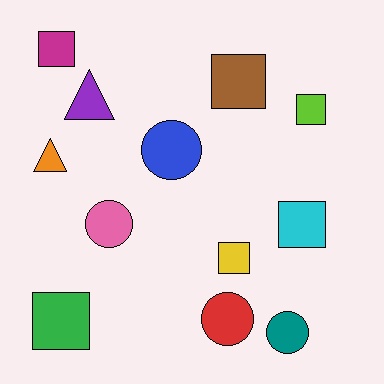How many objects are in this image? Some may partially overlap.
There are 12 objects.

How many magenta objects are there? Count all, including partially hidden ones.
There is 1 magenta object.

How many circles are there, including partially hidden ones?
There are 4 circles.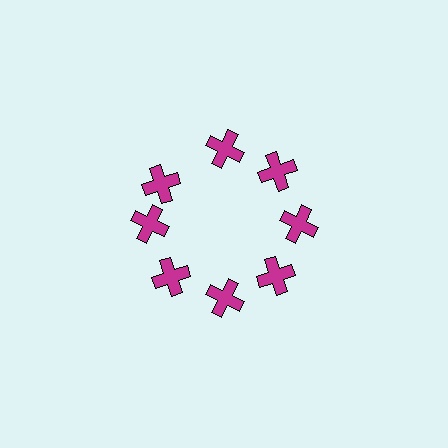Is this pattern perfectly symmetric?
No. The 8 magenta crosses are arranged in a ring, but one element near the 10 o'clock position is rotated out of alignment along the ring, breaking the 8-fold rotational symmetry.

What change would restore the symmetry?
The symmetry would be restored by rotating it back into even spacing with its neighbors so that all 8 crosses sit at equal angles and equal distance from the center.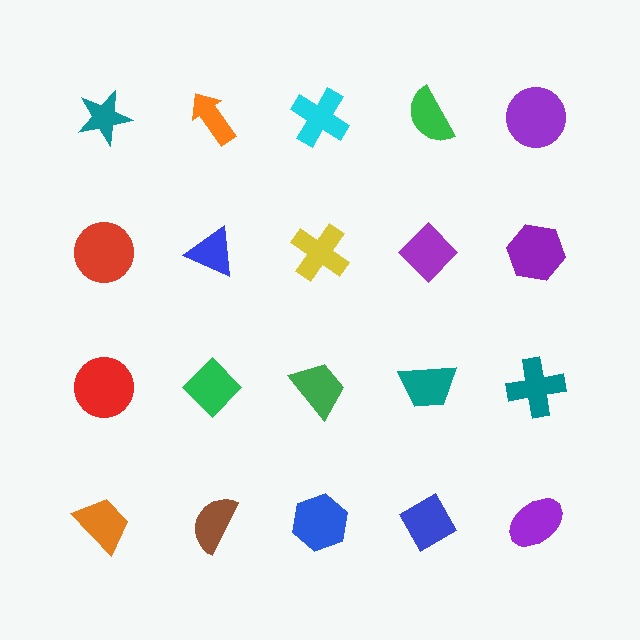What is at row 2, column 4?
A purple diamond.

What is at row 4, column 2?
A brown semicircle.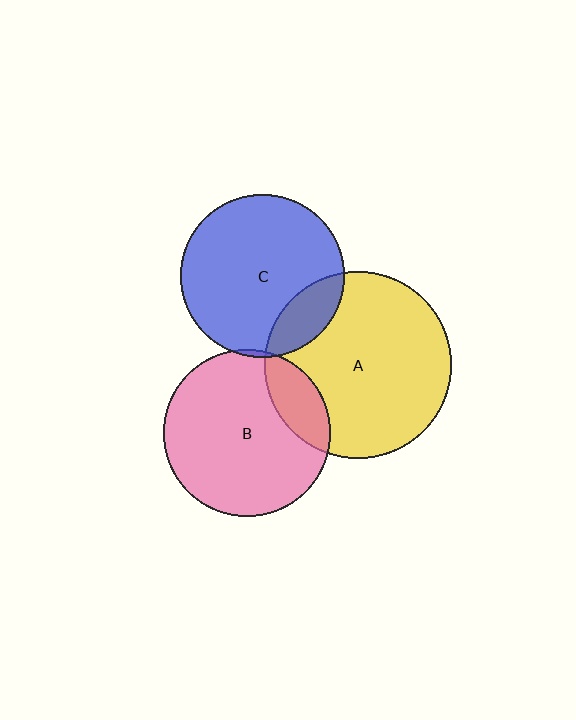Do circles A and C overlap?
Yes.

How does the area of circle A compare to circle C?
Approximately 1.3 times.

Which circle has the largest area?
Circle A (yellow).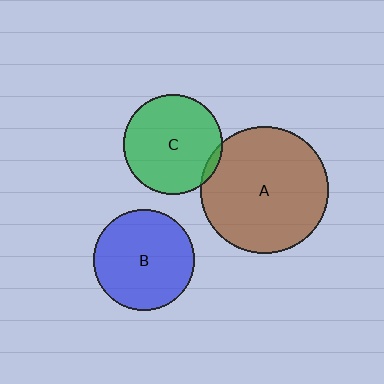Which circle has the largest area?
Circle A (brown).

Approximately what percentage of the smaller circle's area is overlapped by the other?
Approximately 5%.